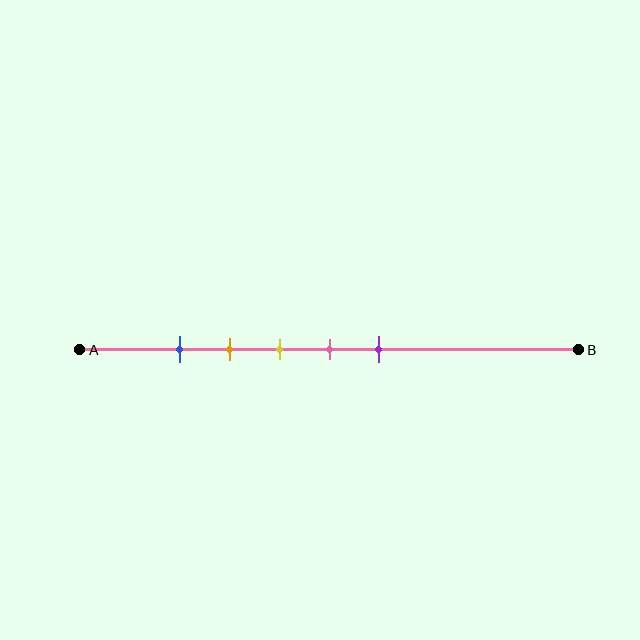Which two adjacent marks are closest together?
The blue and orange marks are the closest adjacent pair.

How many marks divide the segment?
There are 5 marks dividing the segment.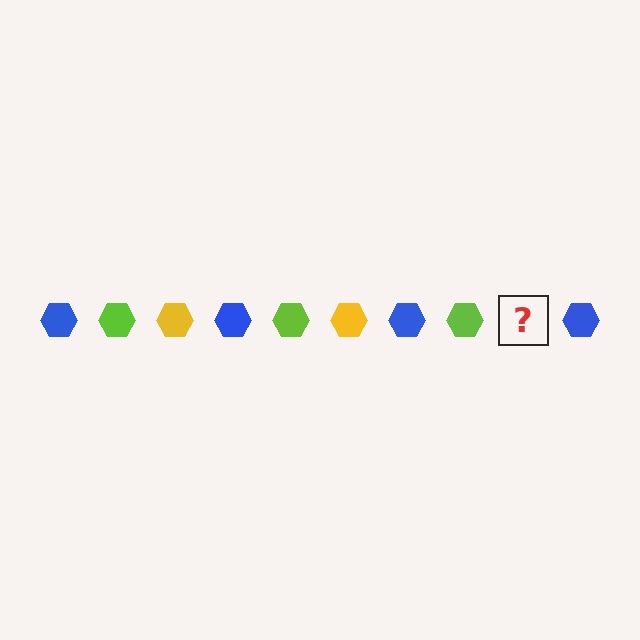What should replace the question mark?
The question mark should be replaced with a yellow hexagon.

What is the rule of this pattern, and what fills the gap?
The rule is that the pattern cycles through blue, lime, yellow hexagons. The gap should be filled with a yellow hexagon.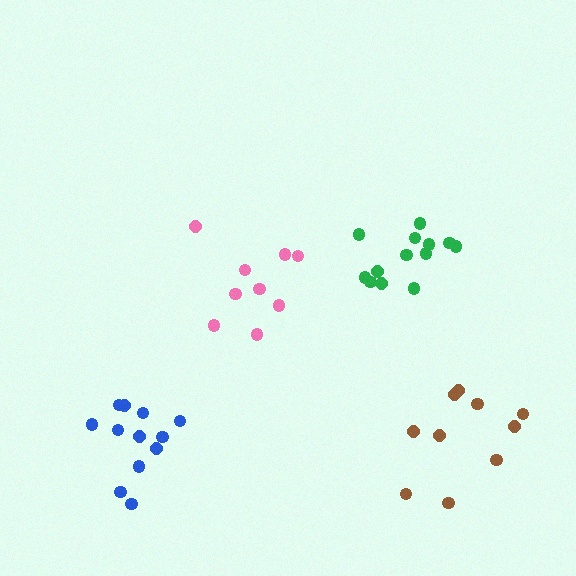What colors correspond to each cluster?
The clusters are colored: pink, blue, green, brown.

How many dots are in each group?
Group 1: 9 dots, Group 2: 12 dots, Group 3: 13 dots, Group 4: 10 dots (44 total).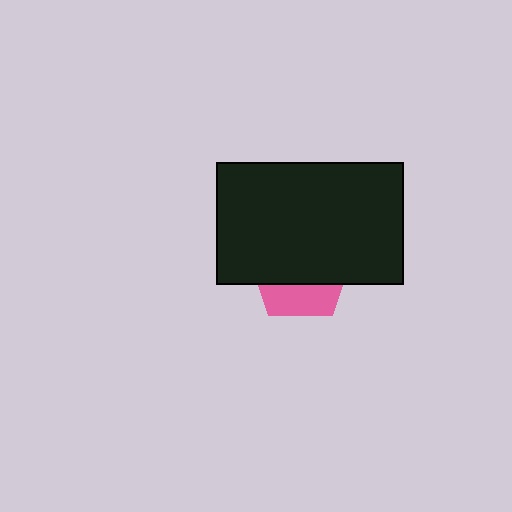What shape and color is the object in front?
The object in front is a black rectangle.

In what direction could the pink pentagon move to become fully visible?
The pink pentagon could move down. That would shift it out from behind the black rectangle entirely.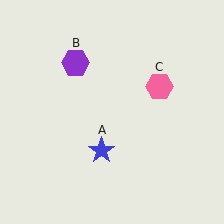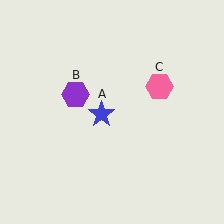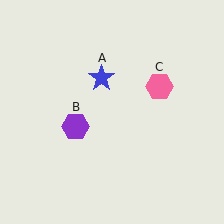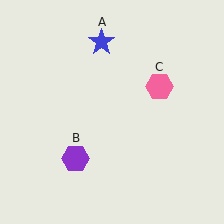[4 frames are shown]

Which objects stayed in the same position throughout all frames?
Pink hexagon (object C) remained stationary.